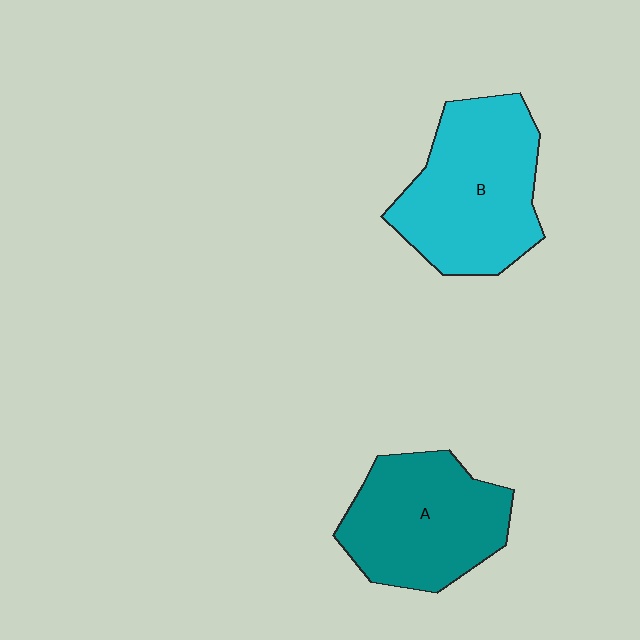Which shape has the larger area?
Shape B (cyan).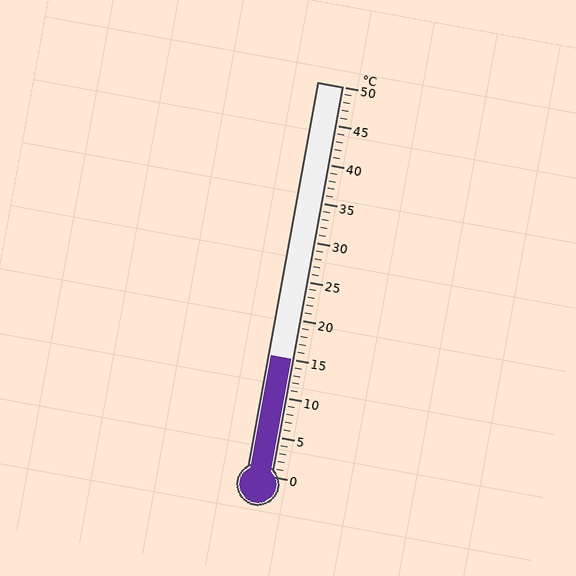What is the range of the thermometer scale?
The thermometer scale ranges from 0°C to 50°C.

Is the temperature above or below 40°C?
The temperature is below 40°C.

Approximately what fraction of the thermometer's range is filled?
The thermometer is filled to approximately 30% of its range.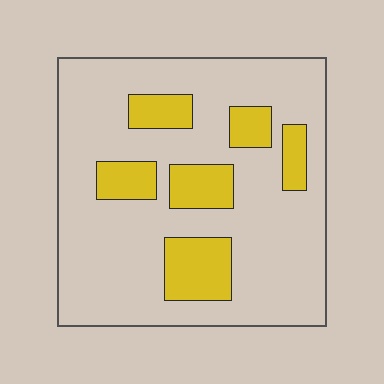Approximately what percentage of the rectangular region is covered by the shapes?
Approximately 20%.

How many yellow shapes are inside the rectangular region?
6.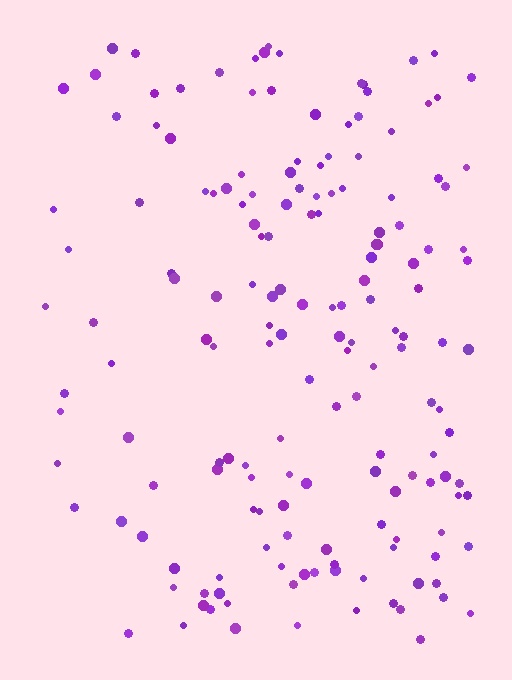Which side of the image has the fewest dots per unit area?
The left.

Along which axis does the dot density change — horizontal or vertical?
Horizontal.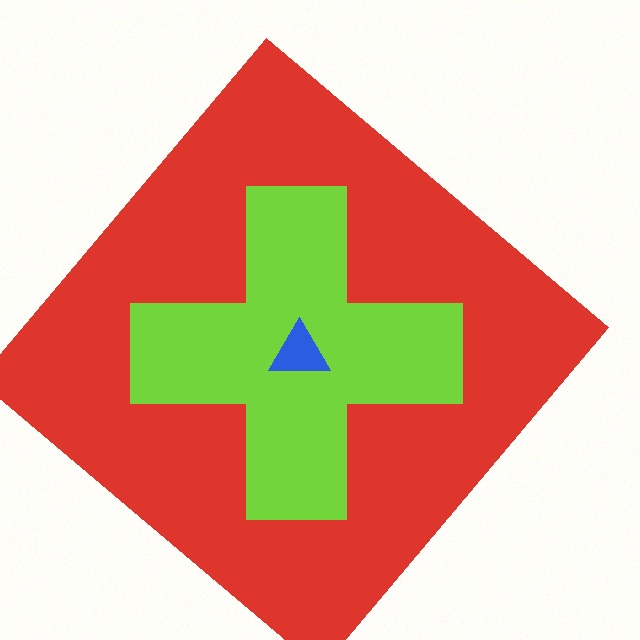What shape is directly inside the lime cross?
The blue triangle.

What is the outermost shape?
The red diamond.